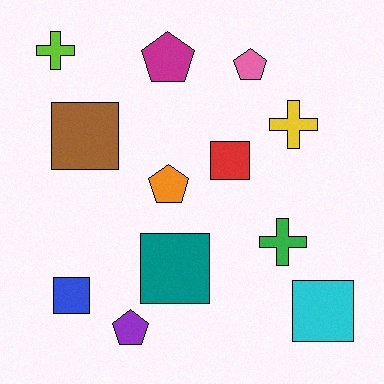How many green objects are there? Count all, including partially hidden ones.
There is 1 green object.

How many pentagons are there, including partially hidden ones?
There are 4 pentagons.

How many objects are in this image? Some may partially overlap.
There are 12 objects.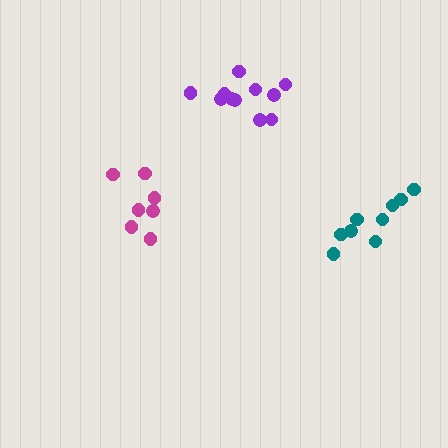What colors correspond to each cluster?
The clusters are colored: teal, magenta, purple.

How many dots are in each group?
Group 1: 9 dots, Group 2: 7 dots, Group 3: 11 dots (27 total).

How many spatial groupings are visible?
There are 3 spatial groupings.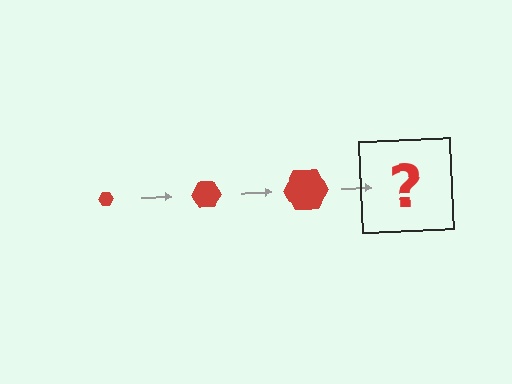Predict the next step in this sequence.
The next step is a red hexagon, larger than the previous one.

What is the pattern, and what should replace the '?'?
The pattern is that the hexagon gets progressively larger each step. The '?' should be a red hexagon, larger than the previous one.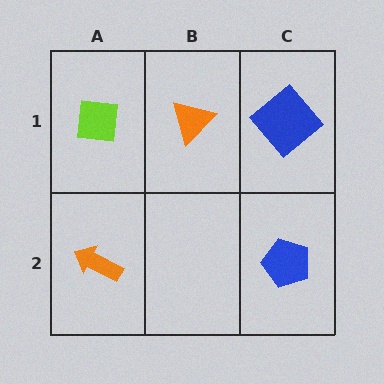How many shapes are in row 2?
2 shapes.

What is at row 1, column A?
A lime square.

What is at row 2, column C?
A blue pentagon.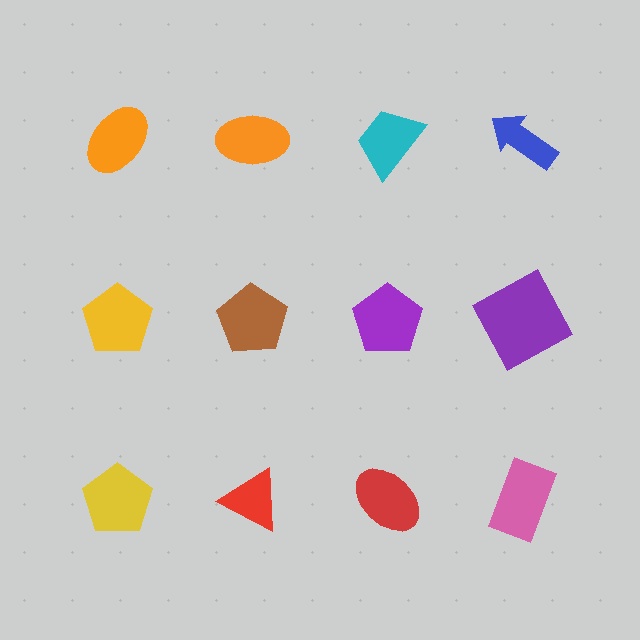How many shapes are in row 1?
4 shapes.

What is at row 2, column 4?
A purple square.